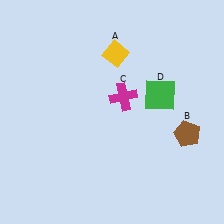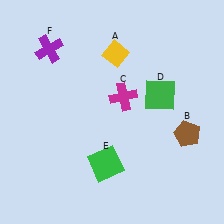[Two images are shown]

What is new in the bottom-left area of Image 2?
A green square (E) was added in the bottom-left area of Image 2.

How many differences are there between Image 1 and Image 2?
There are 2 differences between the two images.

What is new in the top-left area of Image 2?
A purple cross (F) was added in the top-left area of Image 2.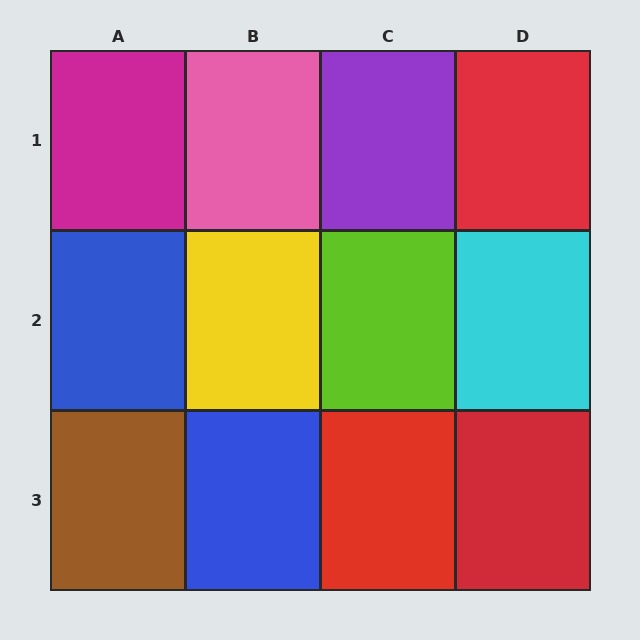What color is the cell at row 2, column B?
Yellow.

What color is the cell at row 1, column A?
Magenta.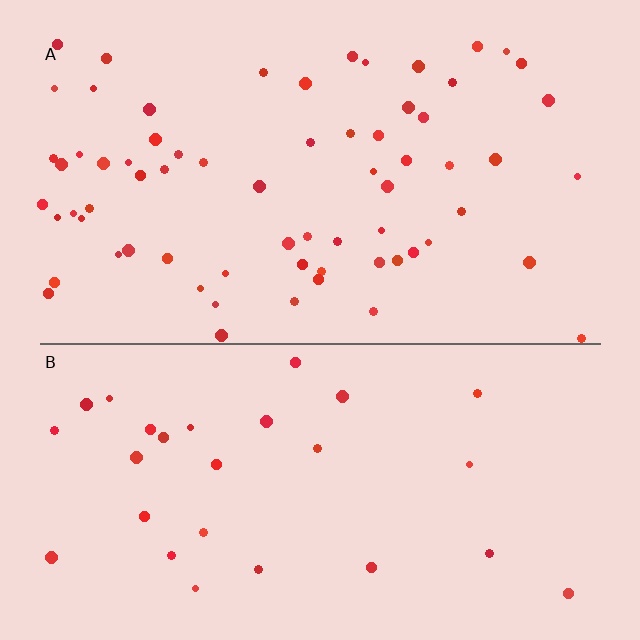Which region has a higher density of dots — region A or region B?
A (the top).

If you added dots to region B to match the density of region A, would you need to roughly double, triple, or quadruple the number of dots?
Approximately double.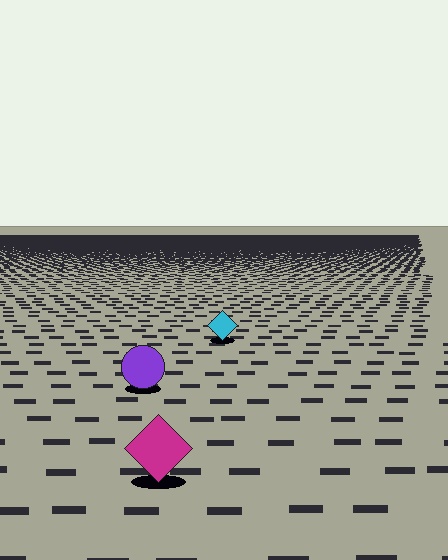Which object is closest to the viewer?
The magenta diamond is closest. The texture marks near it are larger and more spread out.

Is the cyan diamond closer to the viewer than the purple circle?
No. The purple circle is closer — you can tell from the texture gradient: the ground texture is coarser near it.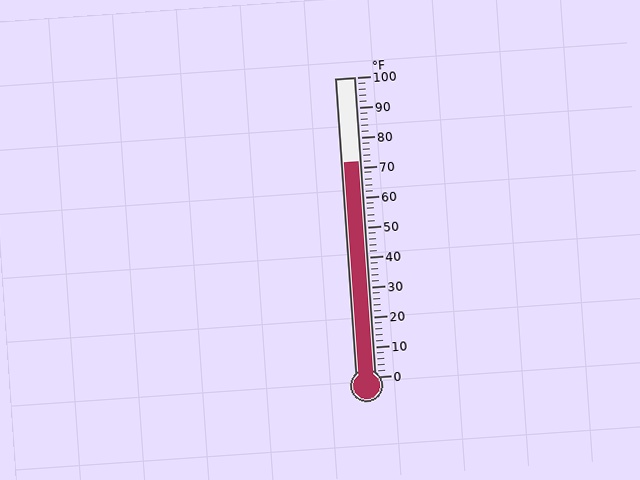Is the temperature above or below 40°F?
The temperature is above 40°F.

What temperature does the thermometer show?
The thermometer shows approximately 72°F.